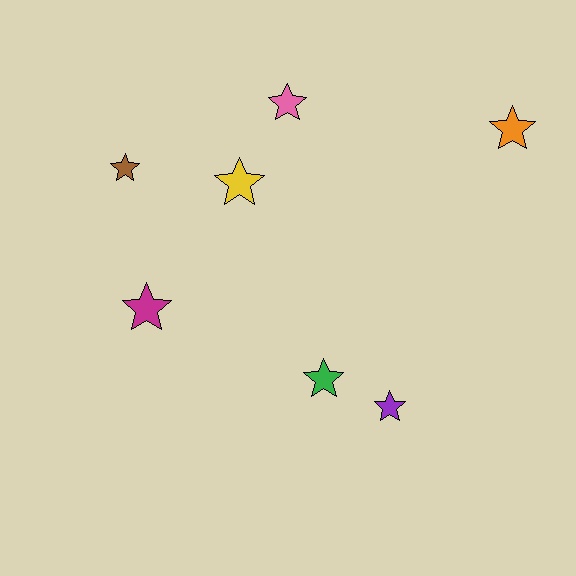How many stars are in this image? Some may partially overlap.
There are 7 stars.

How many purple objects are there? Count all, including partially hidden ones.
There is 1 purple object.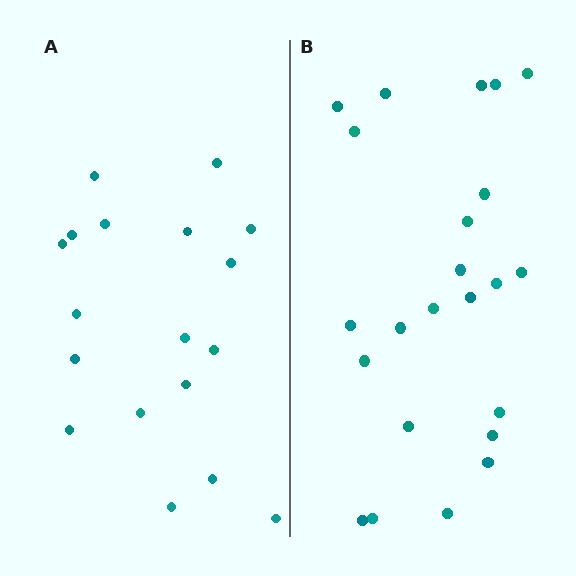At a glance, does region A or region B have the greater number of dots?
Region B (the right region) has more dots.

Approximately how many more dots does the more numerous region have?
Region B has about 5 more dots than region A.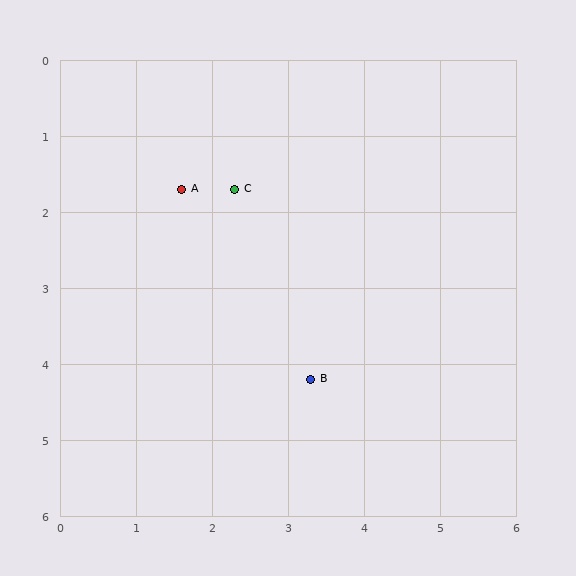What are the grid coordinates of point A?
Point A is at approximately (1.6, 1.7).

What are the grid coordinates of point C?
Point C is at approximately (2.3, 1.7).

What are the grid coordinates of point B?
Point B is at approximately (3.3, 4.2).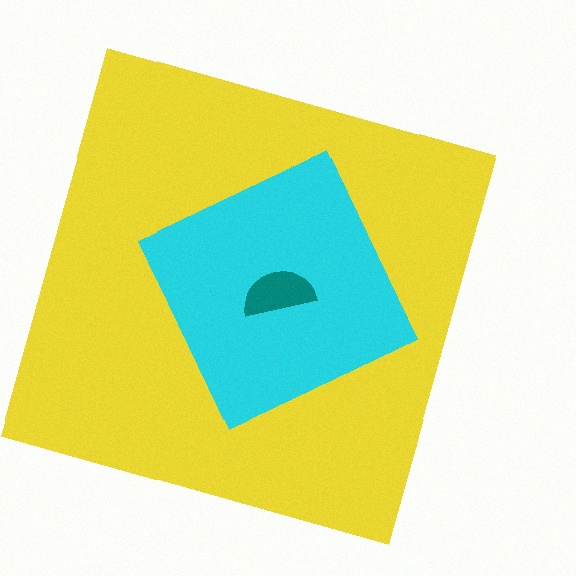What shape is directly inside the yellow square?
The cyan diamond.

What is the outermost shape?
The yellow square.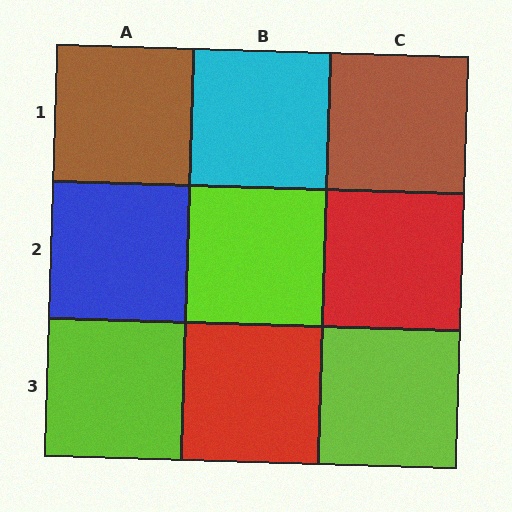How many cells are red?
2 cells are red.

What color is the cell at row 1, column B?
Cyan.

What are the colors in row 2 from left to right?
Blue, lime, red.